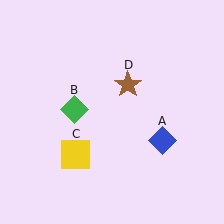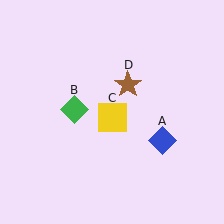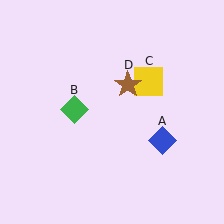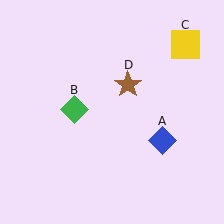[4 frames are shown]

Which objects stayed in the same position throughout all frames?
Blue diamond (object A) and green diamond (object B) and brown star (object D) remained stationary.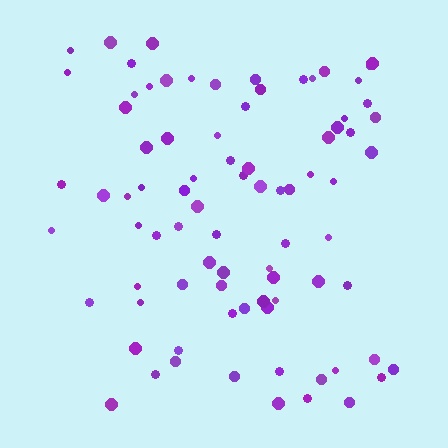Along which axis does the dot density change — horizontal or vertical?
Horizontal.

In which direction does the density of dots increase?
From left to right, with the right side densest.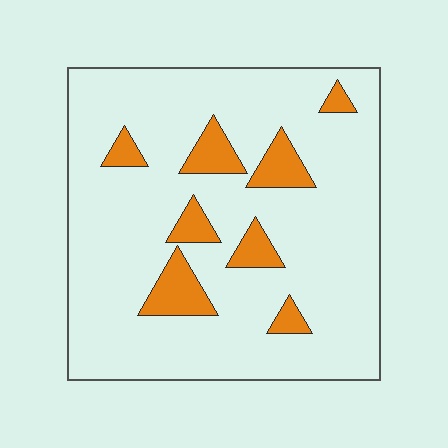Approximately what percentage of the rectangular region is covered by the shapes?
Approximately 15%.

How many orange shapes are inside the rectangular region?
8.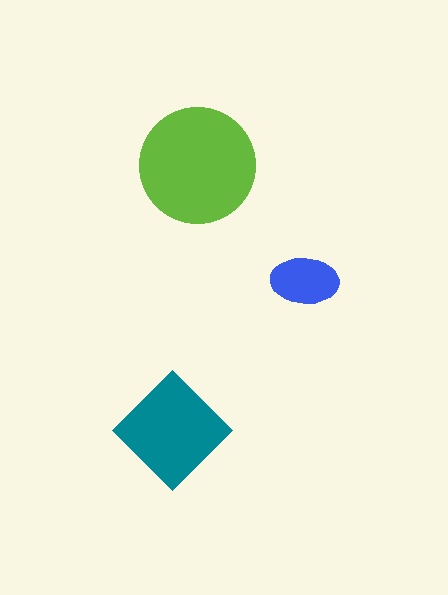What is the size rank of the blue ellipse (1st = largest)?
3rd.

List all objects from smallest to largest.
The blue ellipse, the teal diamond, the lime circle.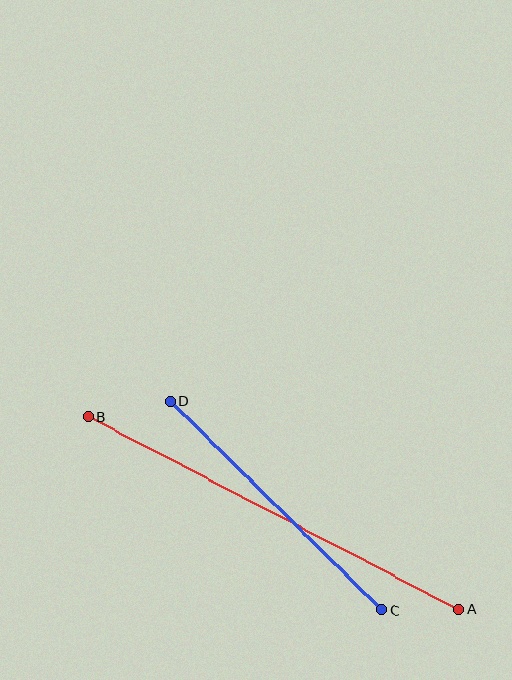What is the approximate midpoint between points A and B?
The midpoint is at approximately (274, 513) pixels.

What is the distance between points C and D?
The distance is approximately 297 pixels.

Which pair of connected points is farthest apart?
Points A and B are farthest apart.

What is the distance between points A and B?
The distance is approximately 417 pixels.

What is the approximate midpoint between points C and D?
The midpoint is at approximately (276, 506) pixels.